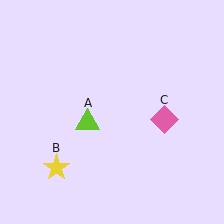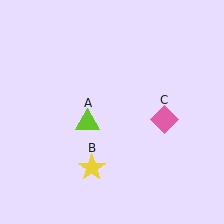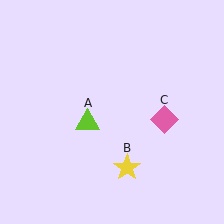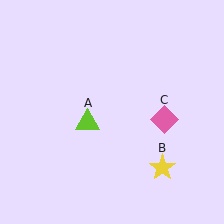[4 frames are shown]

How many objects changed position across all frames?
1 object changed position: yellow star (object B).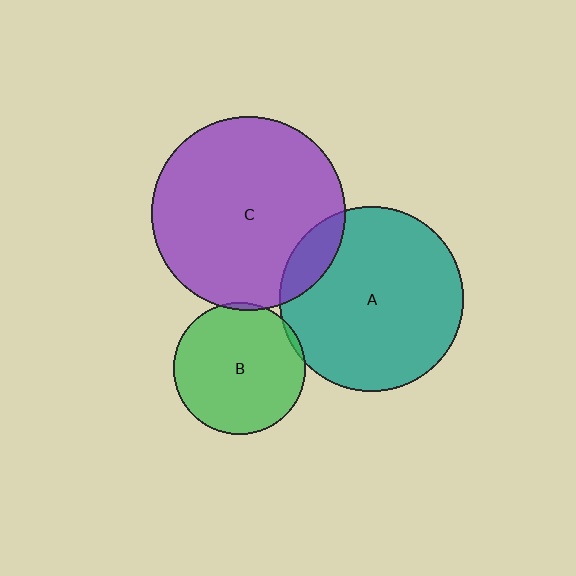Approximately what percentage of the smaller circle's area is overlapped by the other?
Approximately 5%.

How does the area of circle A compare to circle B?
Approximately 2.0 times.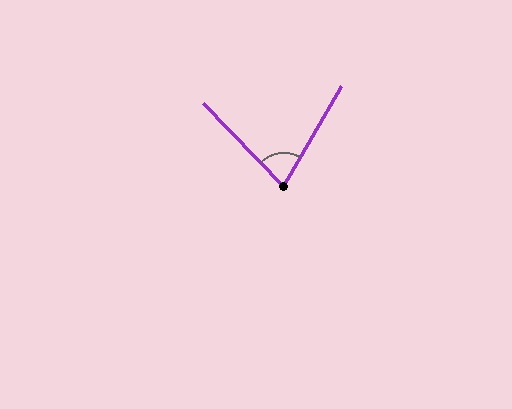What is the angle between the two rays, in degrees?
Approximately 74 degrees.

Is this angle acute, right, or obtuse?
It is acute.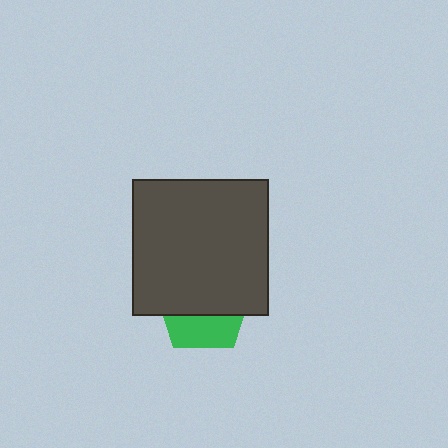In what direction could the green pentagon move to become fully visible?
The green pentagon could move down. That would shift it out from behind the dark gray square entirely.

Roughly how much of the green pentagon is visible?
A small part of it is visible (roughly 37%).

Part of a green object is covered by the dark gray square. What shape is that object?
It is a pentagon.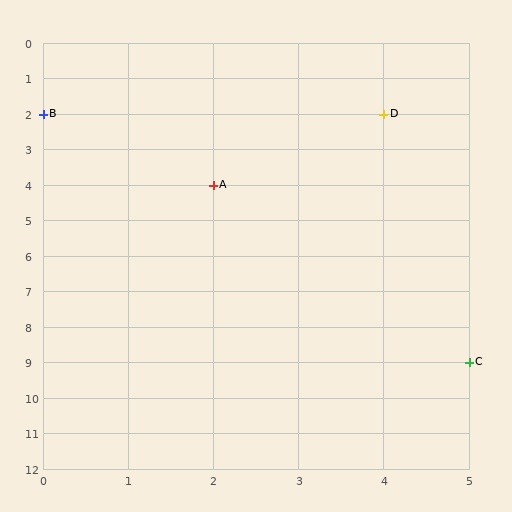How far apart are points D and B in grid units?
Points D and B are 4 columns apart.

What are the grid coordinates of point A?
Point A is at grid coordinates (2, 4).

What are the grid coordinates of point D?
Point D is at grid coordinates (4, 2).